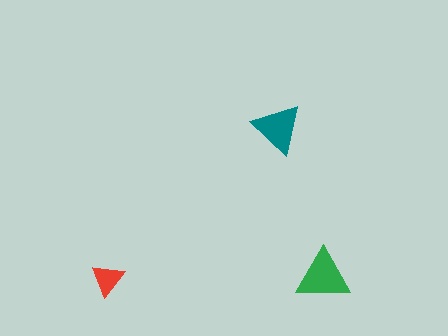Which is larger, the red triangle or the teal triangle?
The teal one.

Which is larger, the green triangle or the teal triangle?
The green one.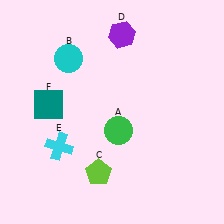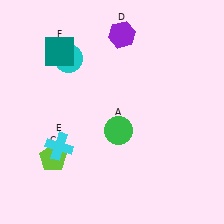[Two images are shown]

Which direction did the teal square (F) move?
The teal square (F) moved up.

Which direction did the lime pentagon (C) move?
The lime pentagon (C) moved left.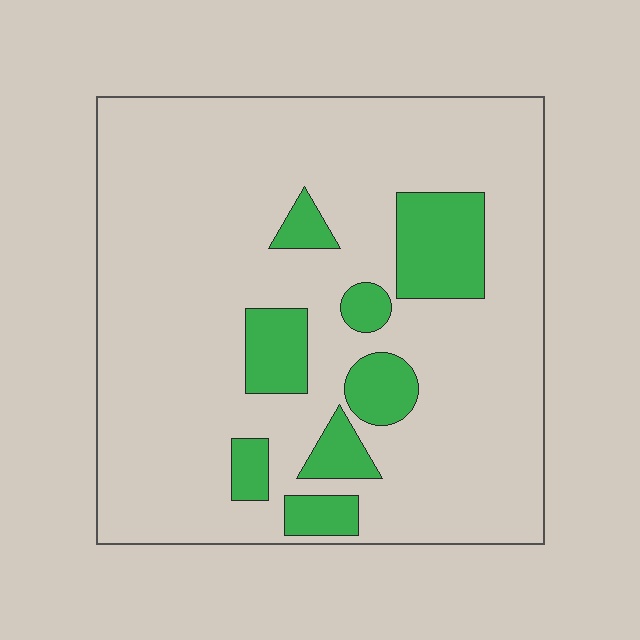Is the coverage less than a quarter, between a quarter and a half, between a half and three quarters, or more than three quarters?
Less than a quarter.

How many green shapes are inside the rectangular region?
8.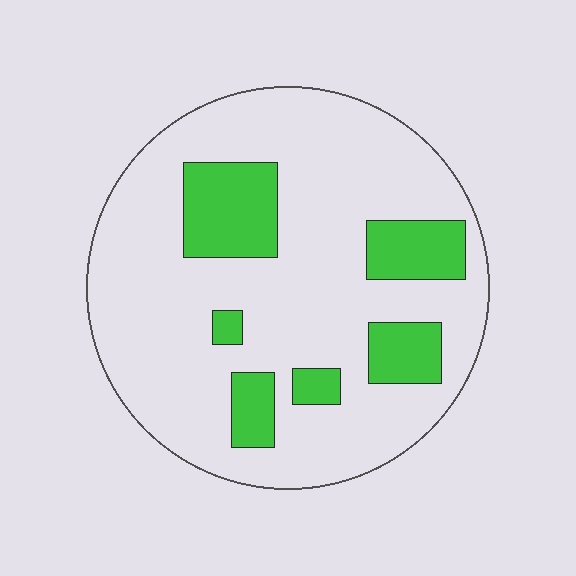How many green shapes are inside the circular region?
6.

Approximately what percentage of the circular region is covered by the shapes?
Approximately 20%.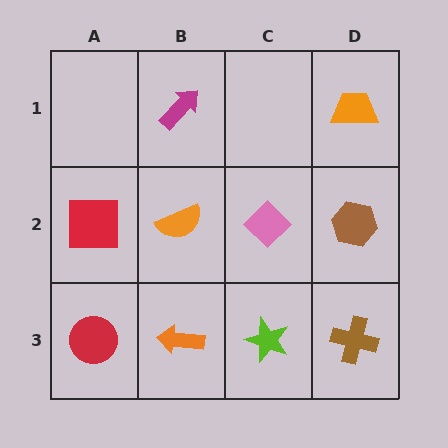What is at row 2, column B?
An orange semicircle.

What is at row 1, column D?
An orange trapezoid.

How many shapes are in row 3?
4 shapes.